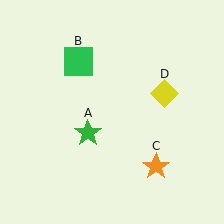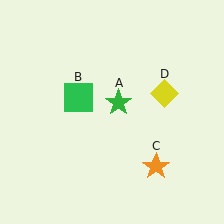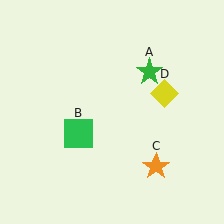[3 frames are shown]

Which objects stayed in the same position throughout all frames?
Orange star (object C) and yellow diamond (object D) remained stationary.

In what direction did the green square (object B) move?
The green square (object B) moved down.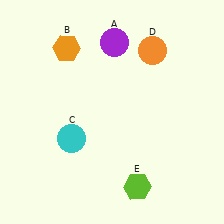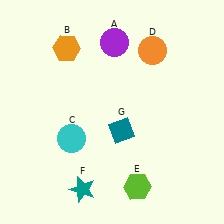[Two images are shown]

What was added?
A teal star (F), a teal diamond (G) were added in Image 2.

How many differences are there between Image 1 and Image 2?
There are 2 differences between the two images.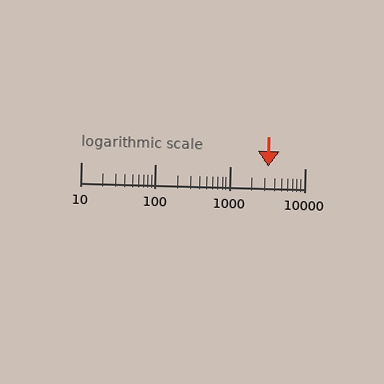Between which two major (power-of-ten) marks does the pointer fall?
The pointer is between 1000 and 10000.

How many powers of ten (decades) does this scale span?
The scale spans 3 decades, from 10 to 10000.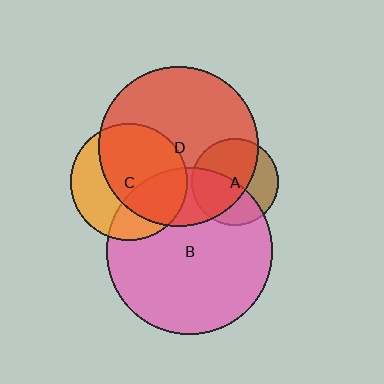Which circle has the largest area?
Circle B (pink).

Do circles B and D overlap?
Yes.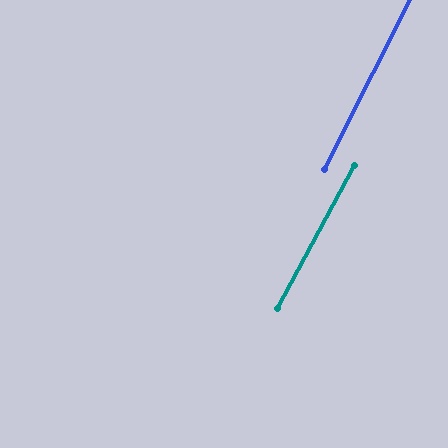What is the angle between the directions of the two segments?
Approximately 1 degree.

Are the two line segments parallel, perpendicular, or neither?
Parallel — their directions differ by only 1.4°.